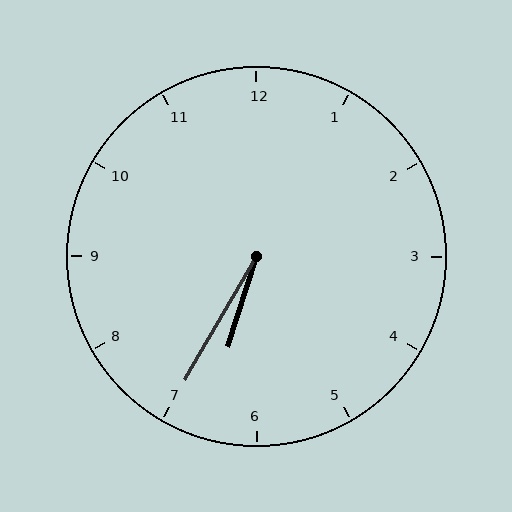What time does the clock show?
6:35.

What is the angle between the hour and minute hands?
Approximately 12 degrees.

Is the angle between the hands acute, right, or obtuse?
It is acute.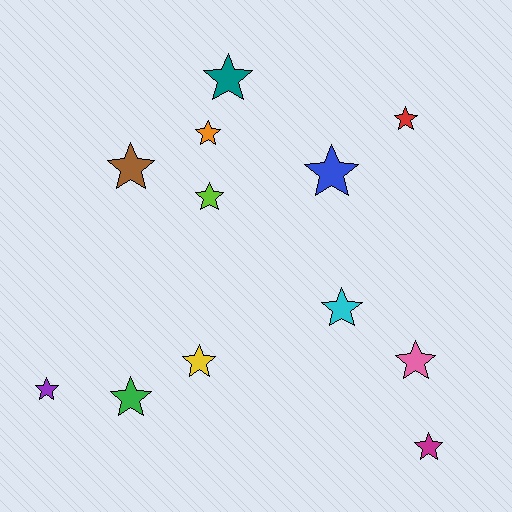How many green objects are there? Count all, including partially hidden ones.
There is 1 green object.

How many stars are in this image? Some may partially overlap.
There are 12 stars.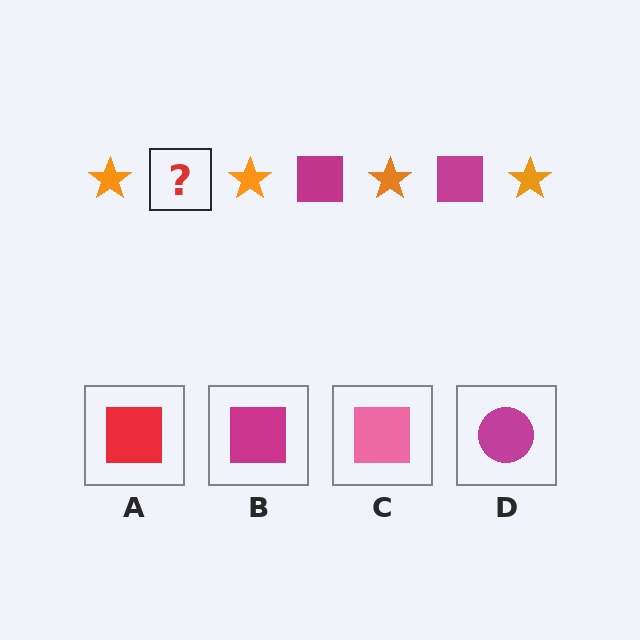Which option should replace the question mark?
Option B.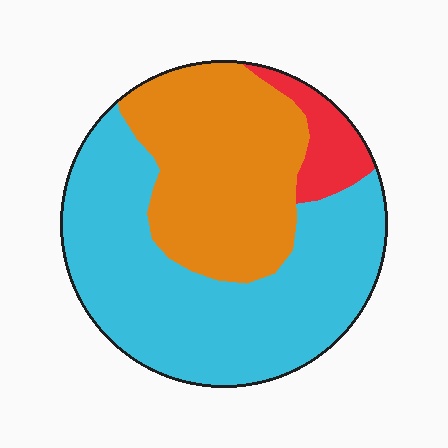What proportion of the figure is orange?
Orange takes up between a quarter and a half of the figure.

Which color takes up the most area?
Cyan, at roughly 55%.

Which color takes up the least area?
Red, at roughly 10%.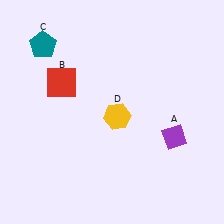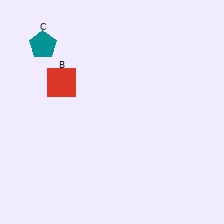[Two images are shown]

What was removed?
The purple diamond (A), the yellow hexagon (D) were removed in Image 2.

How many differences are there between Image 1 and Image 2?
There are 2 differences between the two images.